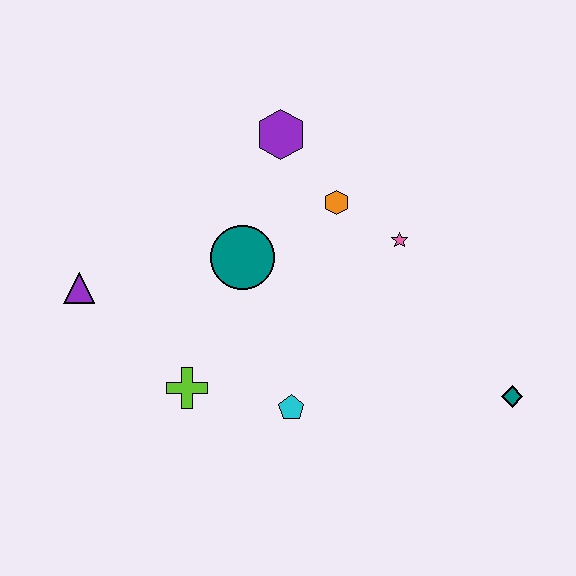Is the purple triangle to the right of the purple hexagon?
No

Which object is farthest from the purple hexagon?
The teal diamond is farthest from the purple hexagon.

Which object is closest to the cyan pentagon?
The lime cross is closest to the cyan pentagon.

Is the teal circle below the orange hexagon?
Yes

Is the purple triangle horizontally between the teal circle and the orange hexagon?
No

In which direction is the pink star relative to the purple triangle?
The pink star is to the right of the purple triangle.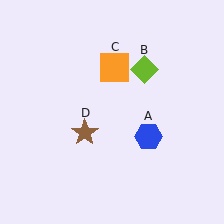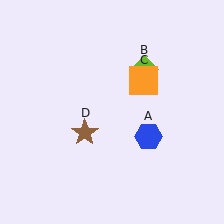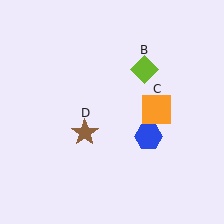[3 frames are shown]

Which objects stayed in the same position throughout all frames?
Blue hexagon (object A) and lime diamond (object B) and brown star (object D) remained stationary.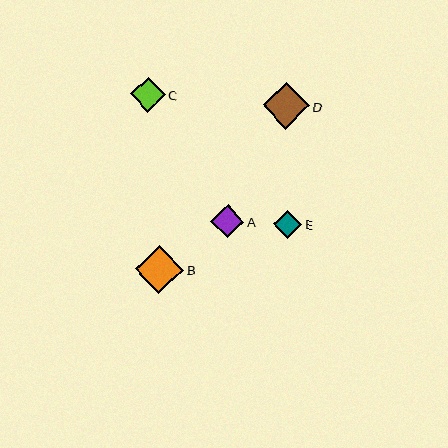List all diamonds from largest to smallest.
From largest to smallest: B, D, C, A, E.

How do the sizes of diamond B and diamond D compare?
Diamond B and diamond D are approximately the same size.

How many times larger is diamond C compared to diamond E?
Diamond C is approximately 1.2 times the size of diamond E.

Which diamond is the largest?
Diamond B is the largest with a size of approximately 48 pixels.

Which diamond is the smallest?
Diamond E is the smallest with a size of approximately 29 pixels.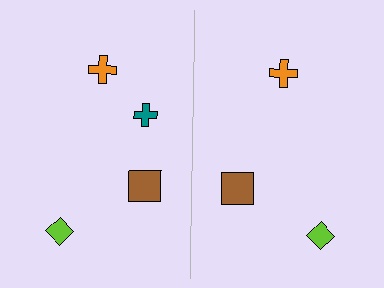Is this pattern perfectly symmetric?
No, the pattern is not perfectly symmetric. A teal cross is missing from the right side.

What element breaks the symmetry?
A teal cross is missing from the right side.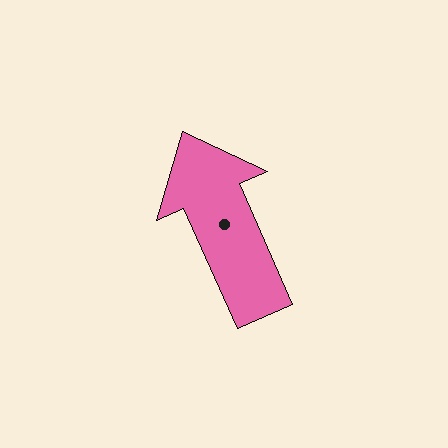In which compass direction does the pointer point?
Northwest.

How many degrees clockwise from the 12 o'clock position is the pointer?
Approximately 336 degrees.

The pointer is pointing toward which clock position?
Roughly 11 o'clock.